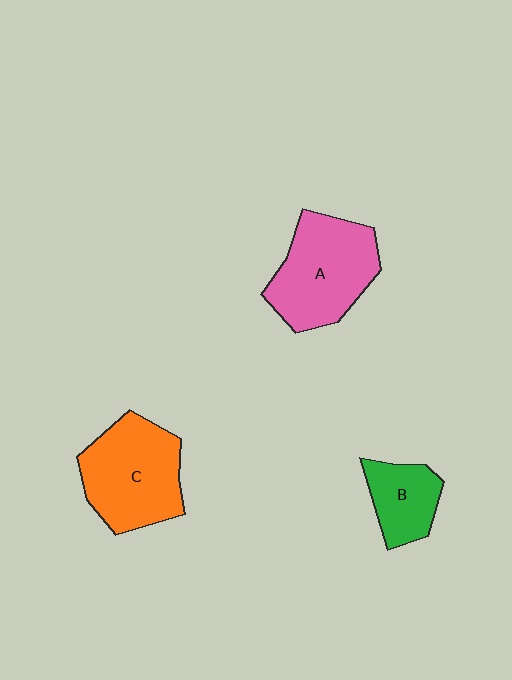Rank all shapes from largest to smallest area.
From largest to smallest: C (orange), A (pink), B (green).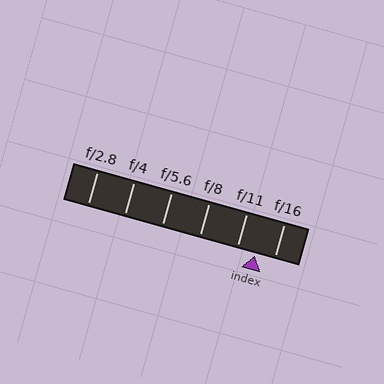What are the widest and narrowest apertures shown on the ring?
The widest aperture shown is f/2.8 and the narrowest is f/16.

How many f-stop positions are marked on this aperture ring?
There are 6 f-stop positions marked.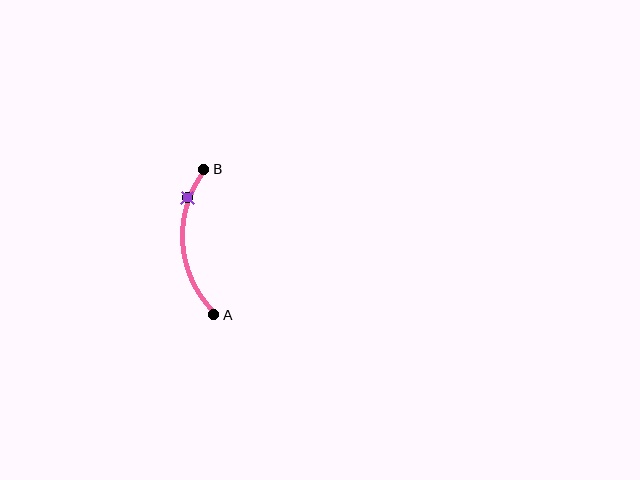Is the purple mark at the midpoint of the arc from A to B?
No. The purple mark lies on the arc but is closer to endpoint B. The arc midpoint would be at the point on the curve equidistant along the arc from both A and B.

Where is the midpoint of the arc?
The arc midpoint is the point on the curve farthest from the straight line joining A and B. It sits to the left of that line.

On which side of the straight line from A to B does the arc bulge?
The arc bulges to the left of the straight line connecting A and B.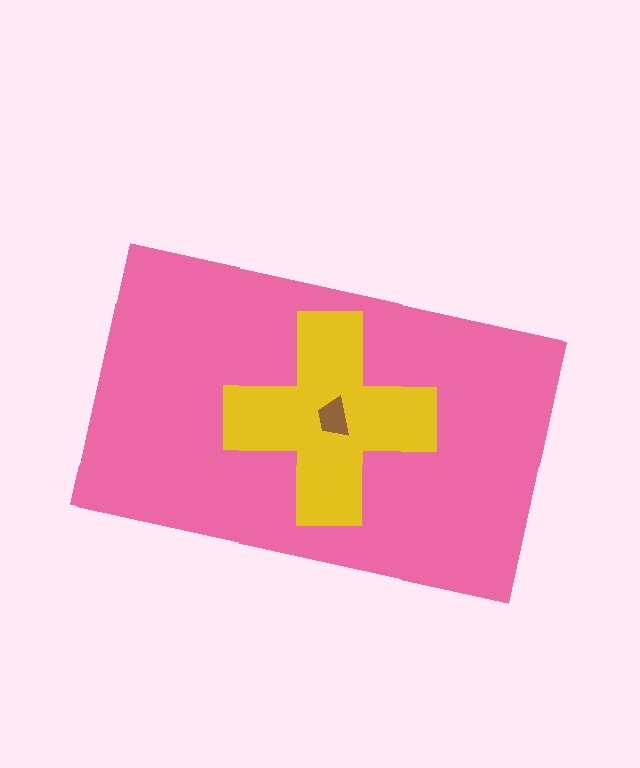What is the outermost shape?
The pink rectangle.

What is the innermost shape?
The brown trapezoid.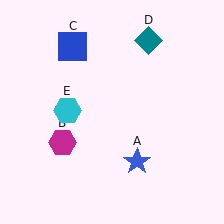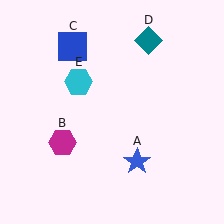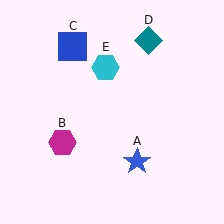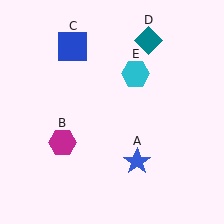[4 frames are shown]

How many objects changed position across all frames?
1 object changed position: cyan hexagon (object E).